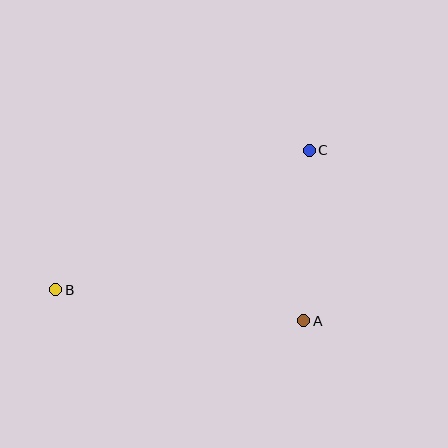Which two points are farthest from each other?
Points B and C are farthest from each other.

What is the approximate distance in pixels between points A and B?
The distance between A and B is approximately 250 pixels.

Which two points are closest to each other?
Points A and C are closest to each other.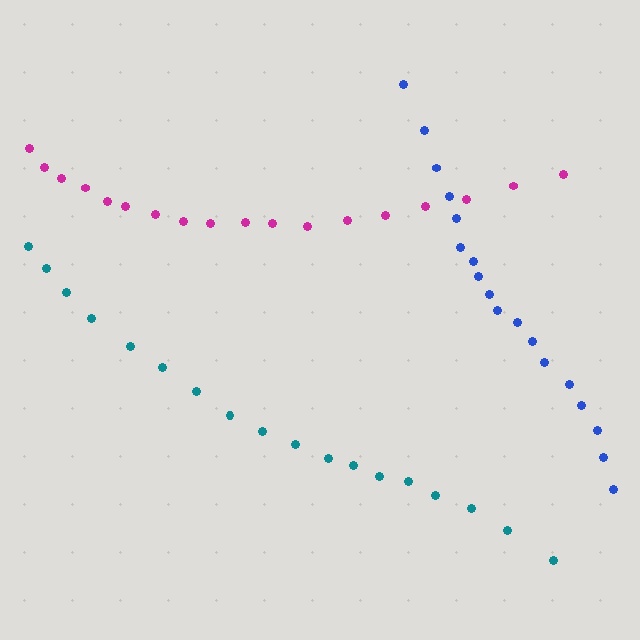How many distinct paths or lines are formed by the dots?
There are 3 distinct paths.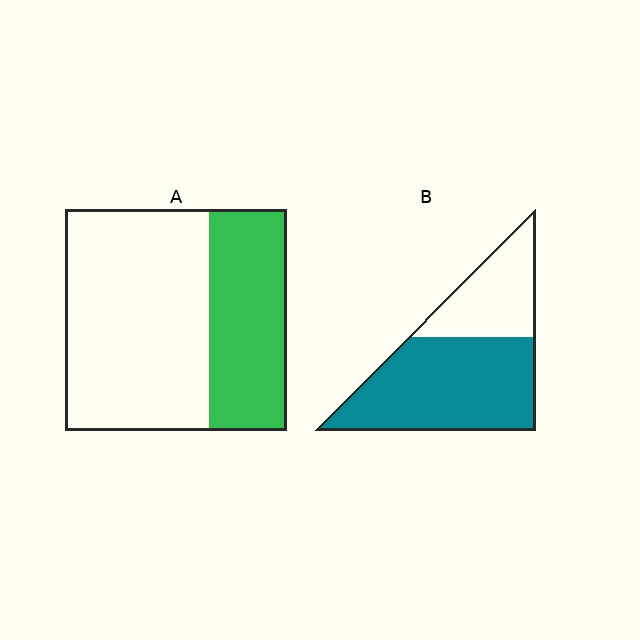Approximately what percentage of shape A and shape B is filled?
A is approximately 35% and B is approximately 65%.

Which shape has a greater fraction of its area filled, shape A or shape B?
Shape B.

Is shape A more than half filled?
No.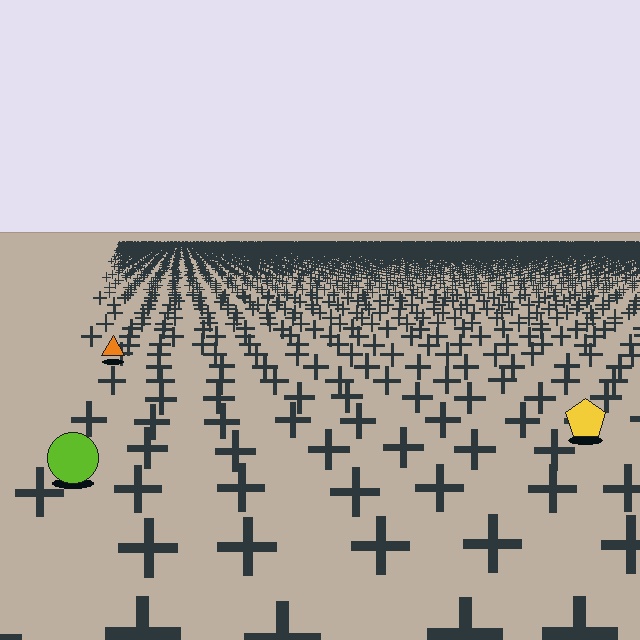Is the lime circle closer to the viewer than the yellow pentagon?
Yes. The lime circle is closer — you can tell from the texture gradient: the ground texture is coarser near it.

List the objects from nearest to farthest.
From nearest to farthest: the lime circle, the yellow pentagon, the orange triangle.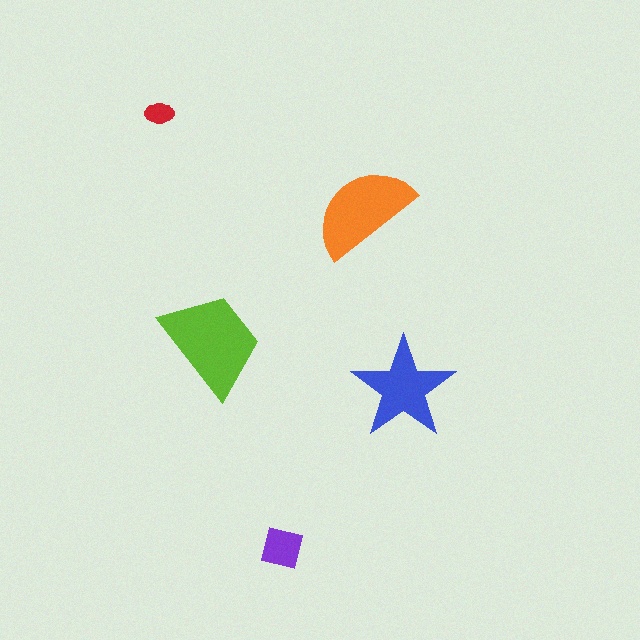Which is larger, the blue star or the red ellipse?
The blue star.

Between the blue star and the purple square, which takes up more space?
The blue star.